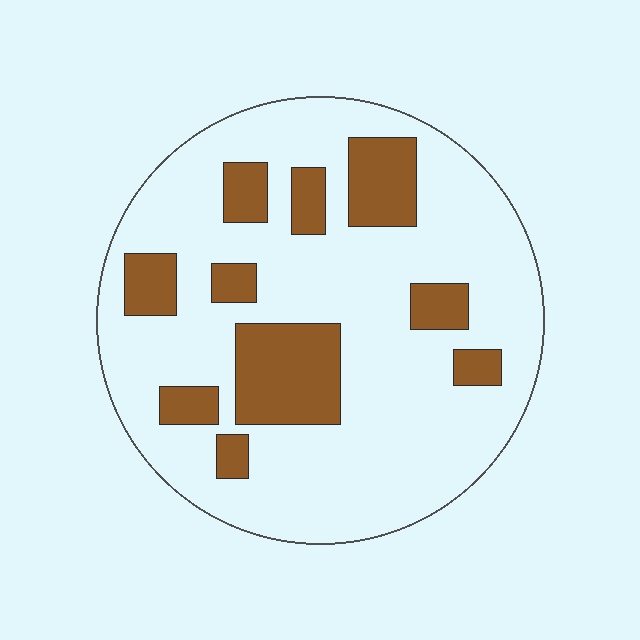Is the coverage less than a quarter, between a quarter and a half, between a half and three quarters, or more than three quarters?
Less than a quarter.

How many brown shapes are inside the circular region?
10.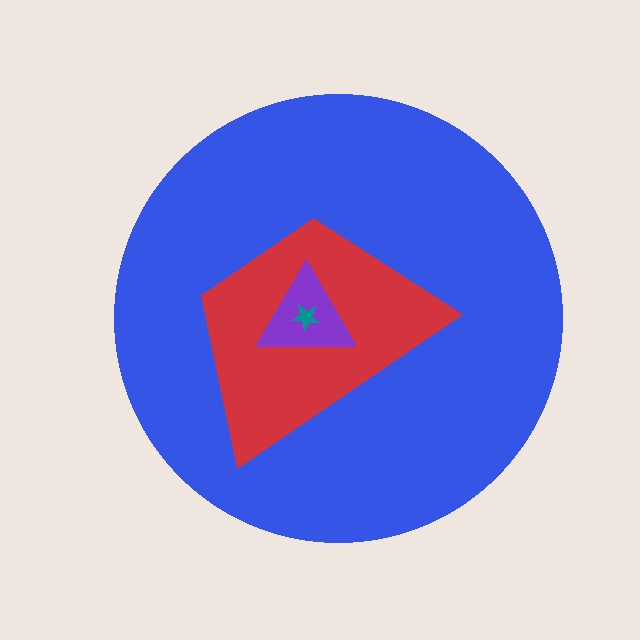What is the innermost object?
The teal star.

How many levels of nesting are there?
4.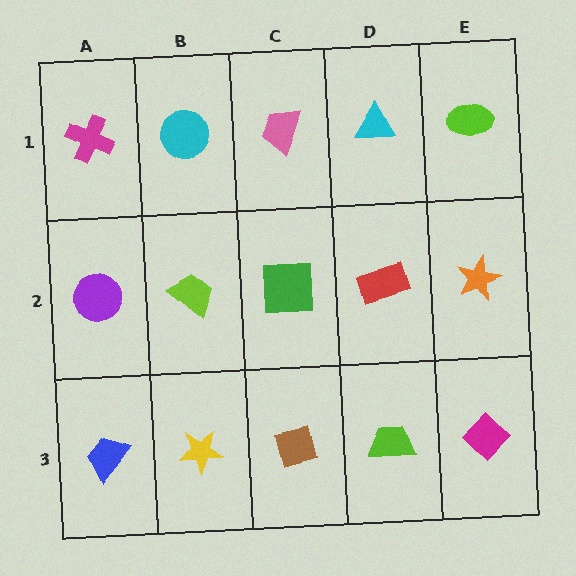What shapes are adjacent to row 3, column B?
A lime trapezoid (row 2, column B), a blue trapezoid (row 3, column A), a brown square (row 3, column C).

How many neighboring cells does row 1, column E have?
2.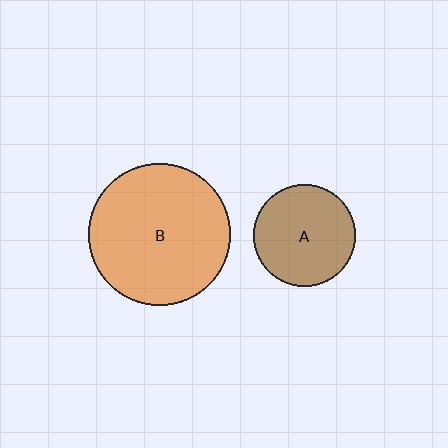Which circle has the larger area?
Circle B (orange).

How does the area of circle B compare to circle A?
Approximately 1.9 times.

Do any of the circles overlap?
No, none of the circles overlap.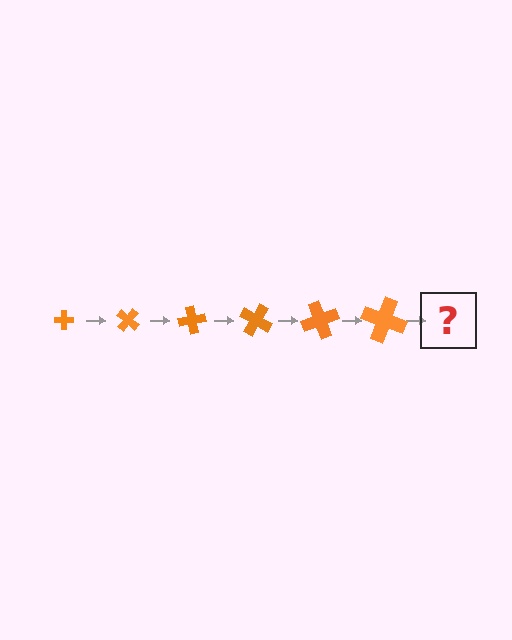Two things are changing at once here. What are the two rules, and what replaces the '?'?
The two rules are that the cross grows larger each step and it rotates 40 degrees each step. The '?' should be a cross, larger than the previous one and rotated 240 degrees from the start.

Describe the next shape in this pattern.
It should be a cross, larger than the previous one and rotated 240 degrees from the start.